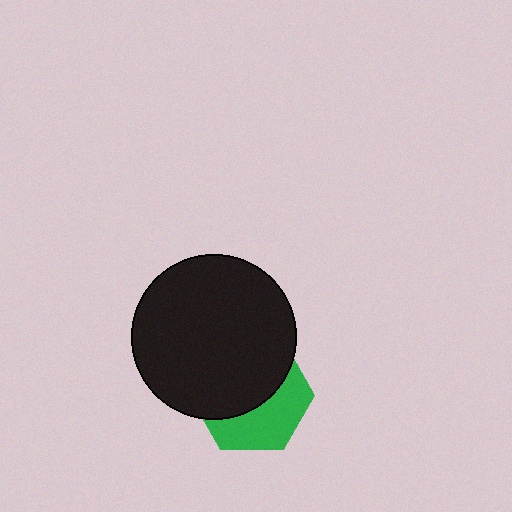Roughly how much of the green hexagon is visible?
A small part of it is visible (roughly 42%).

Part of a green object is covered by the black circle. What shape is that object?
It is a hexagon.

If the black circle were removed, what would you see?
You would see the complete green hexagon.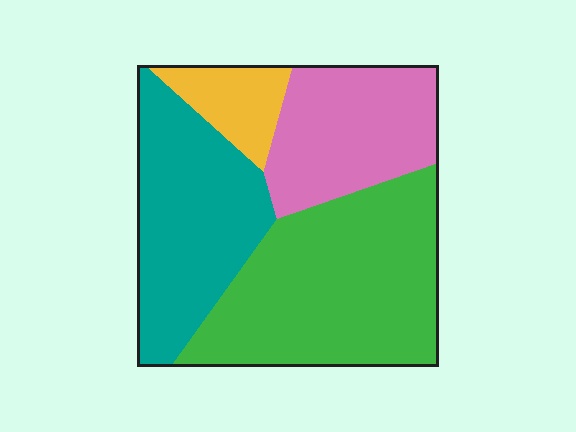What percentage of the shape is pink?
Pink takes up less than a quarter of the shape.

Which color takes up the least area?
Yellow, at roughly 10%.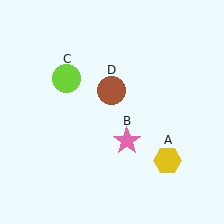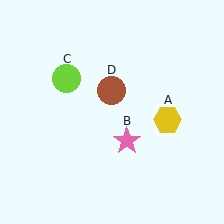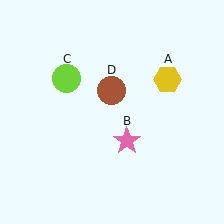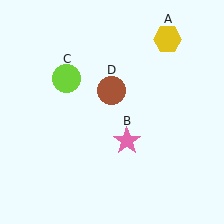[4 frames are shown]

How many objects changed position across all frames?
1 object changed position: yellow hexagon (object A).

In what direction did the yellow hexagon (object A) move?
The yellow hexagon (object A) moved up.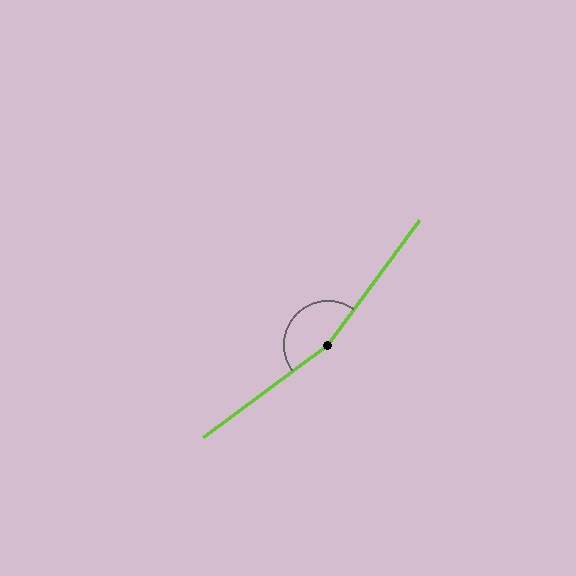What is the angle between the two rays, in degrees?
Approximately 163 degrees.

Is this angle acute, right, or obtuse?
It is obtuse.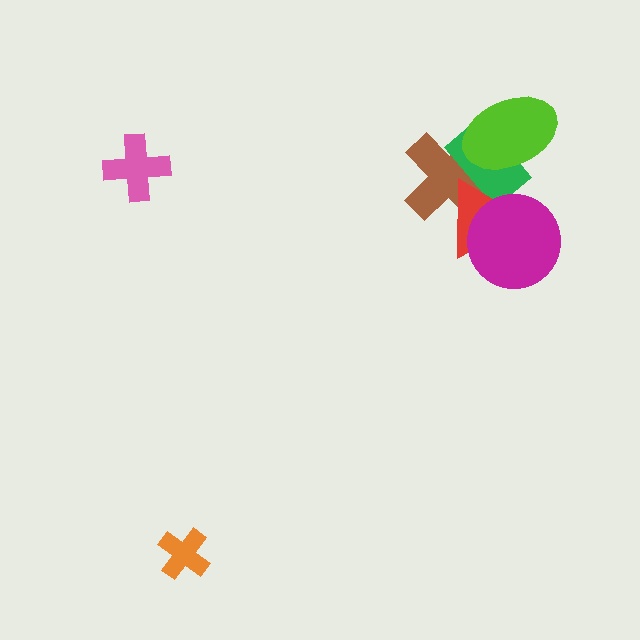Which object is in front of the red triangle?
The magenta circle is in front of the red triangle.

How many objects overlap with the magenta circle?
1 object overlaps with the magenta circle.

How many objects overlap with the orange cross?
0 objects overlap with the orange cross.